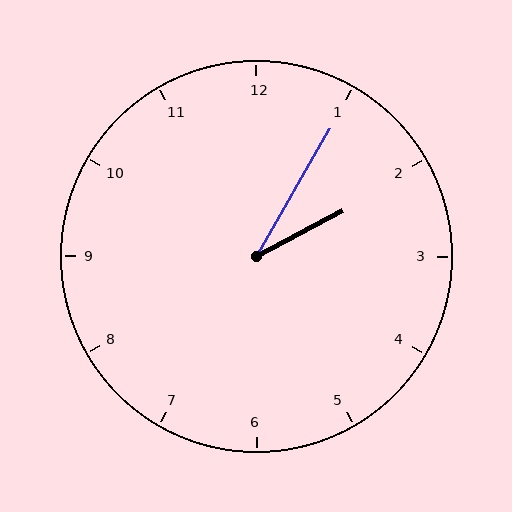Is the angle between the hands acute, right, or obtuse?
It is acute.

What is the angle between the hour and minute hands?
Approximately 32 degrees.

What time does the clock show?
2:05.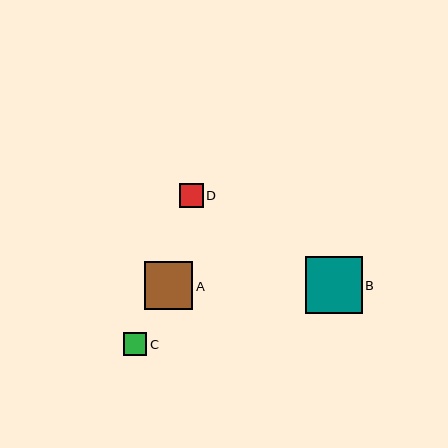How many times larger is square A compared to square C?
Square A is approximately 2.1 times the size of square C.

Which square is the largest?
Square B is the largest with a size of approximately 57 pixels.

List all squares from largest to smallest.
From largest to smallest: B, A, D, C.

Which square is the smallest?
Square C is the smallest with a size of approximately 23 pixels.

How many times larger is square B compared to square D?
Square B is approximately 2.4 times the size of square D.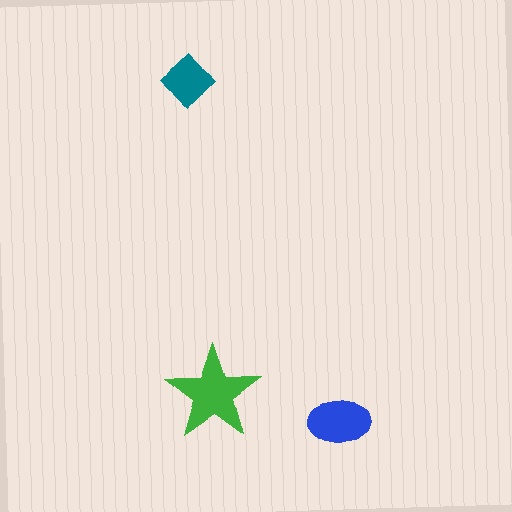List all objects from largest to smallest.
The green star, the blue ellipse, the teal diamond.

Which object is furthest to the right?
The blue ellipse is rightmost.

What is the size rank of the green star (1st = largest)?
1st.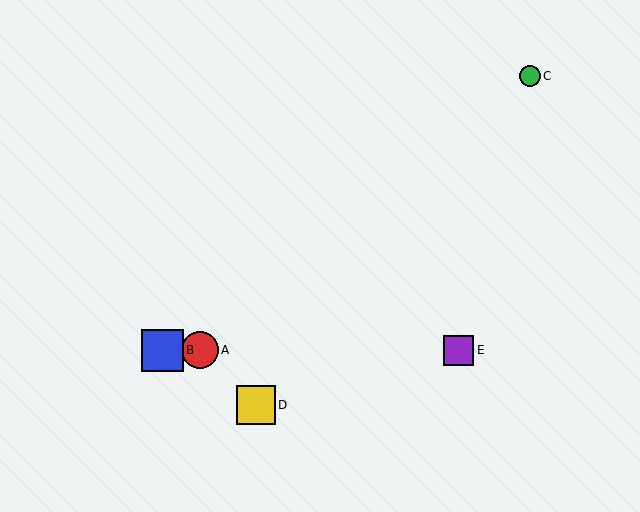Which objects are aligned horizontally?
Objects A, B, E are aligned horizontally.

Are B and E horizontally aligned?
Yes, both are at y≈350.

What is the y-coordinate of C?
Object C is at y≈76.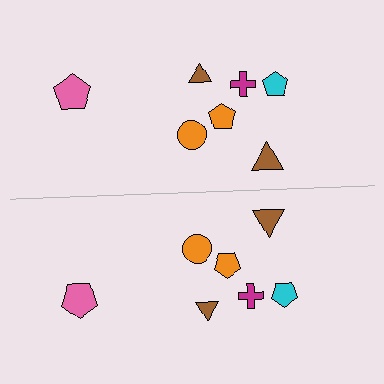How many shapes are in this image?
There are 14 shapes in this image.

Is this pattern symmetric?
Yes, this pattern has bilateral (reflection) symmetry.